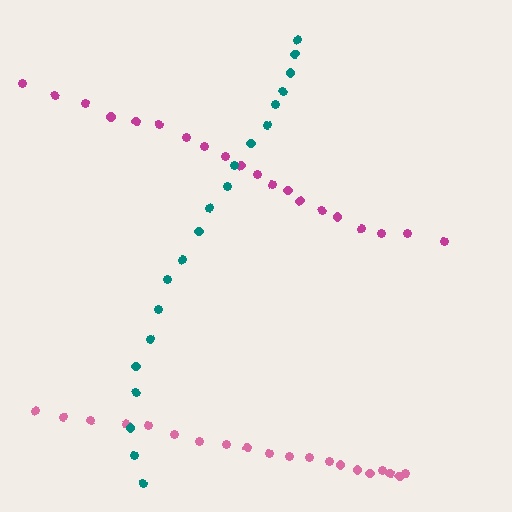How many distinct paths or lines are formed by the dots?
There are 3 distinct paths.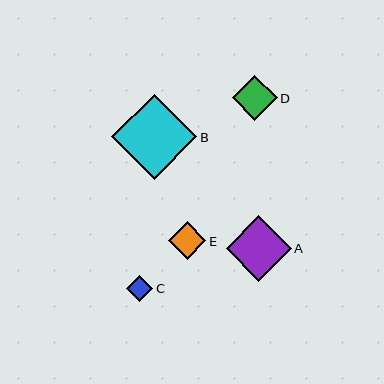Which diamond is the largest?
Diamond B is the largest with a size of approximately 85 pixels.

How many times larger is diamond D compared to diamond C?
Diamond D is approximately 1.7 times the size of diamond C.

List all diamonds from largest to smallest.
From largest to smallest: B, A, D, E, C.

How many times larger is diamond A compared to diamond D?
Diamond A is approximately 1.4 times the size of diamond D.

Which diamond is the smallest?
Diamond C is the smallest with a size of approximately 26 pixels.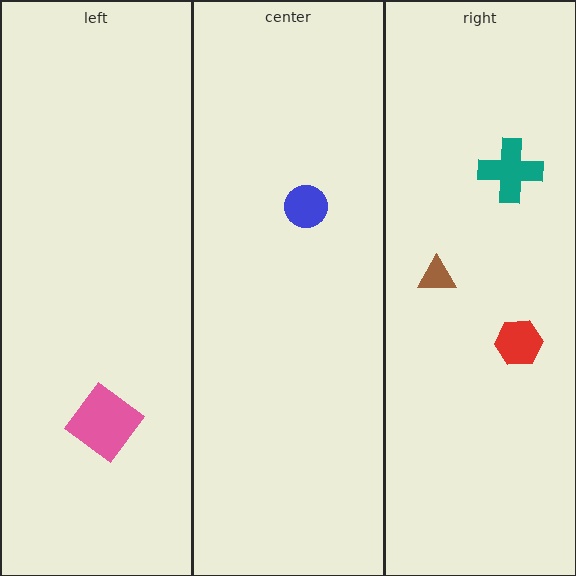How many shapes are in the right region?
3.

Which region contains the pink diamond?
The left region.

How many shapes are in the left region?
1.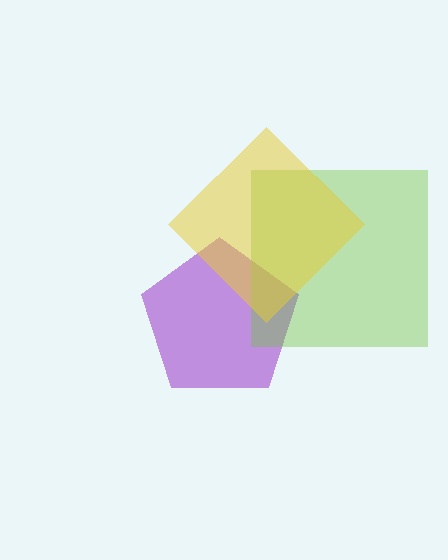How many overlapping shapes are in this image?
There are 3 overlapping shapes in the image.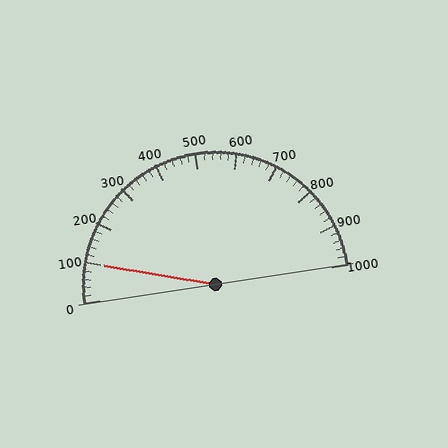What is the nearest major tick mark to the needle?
The nearest major tick mark is 100.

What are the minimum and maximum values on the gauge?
The gauge ranges from 0 to 1000.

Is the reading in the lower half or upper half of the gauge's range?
The reading is in the lower half of the range (0 to 1000).